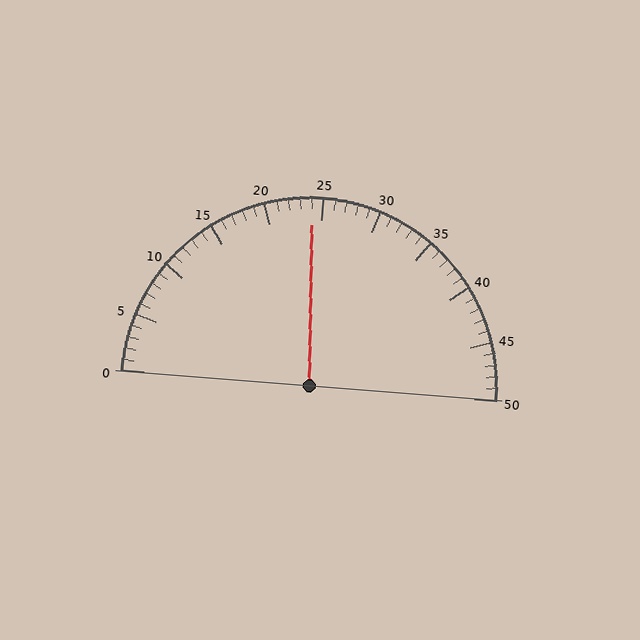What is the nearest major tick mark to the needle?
The nearest major tick mark is 25.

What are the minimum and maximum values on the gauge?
The gauge ranges from 0 to 50.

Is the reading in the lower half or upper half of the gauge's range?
The reading is in the lower half of the range (0 to 50).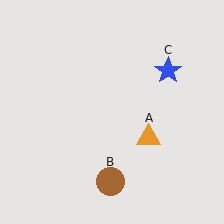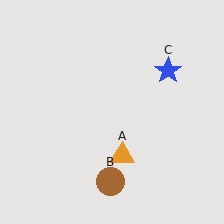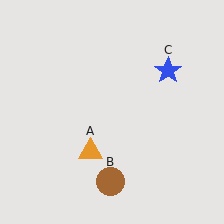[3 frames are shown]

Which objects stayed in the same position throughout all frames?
Brown circle (object B) and blue star (object C) remained stationary.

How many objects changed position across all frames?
1 object changed position: orange triangle (object A).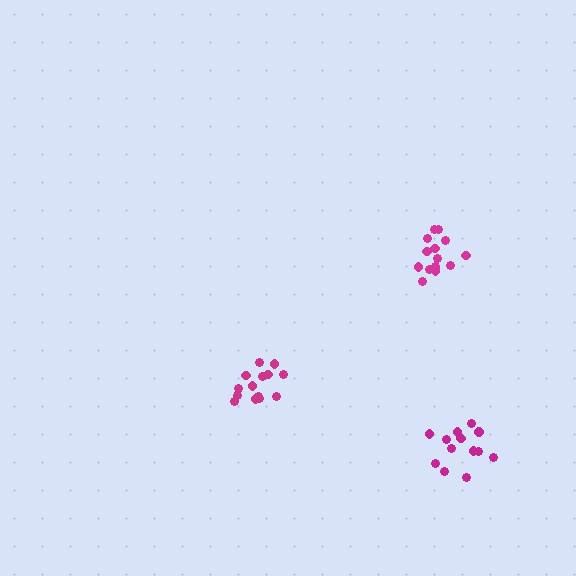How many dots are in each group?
Group 1: 16 dots, Group 2: 14 dots, Group 3: 13 dots (43 total).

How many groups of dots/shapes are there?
There are 3 groups.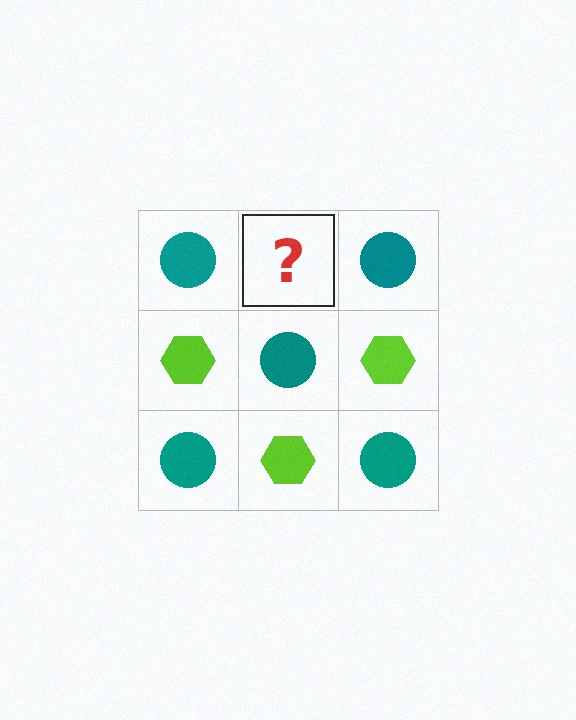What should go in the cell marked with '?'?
The missing cell should contain a lime hexagon.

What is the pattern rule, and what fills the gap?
The rule is that it alternates teal circle and lime hexagon in a checkerboard pattern. The gap should be filled with a lime hexagon.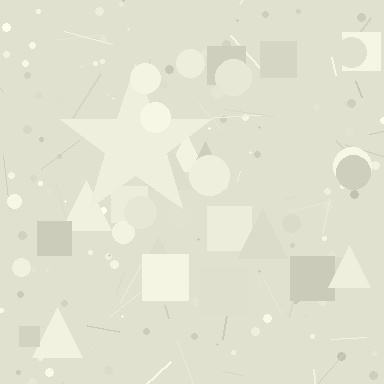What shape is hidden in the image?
A star is hidden in the image.